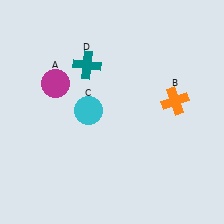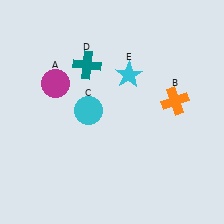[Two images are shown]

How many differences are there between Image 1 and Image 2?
There is 1 difference between the two images.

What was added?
A cyan star (E) was added in Image 2.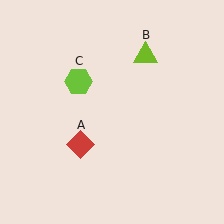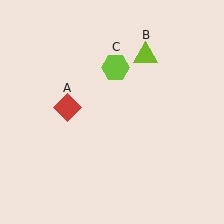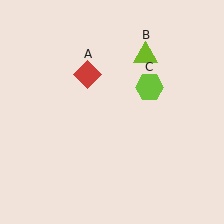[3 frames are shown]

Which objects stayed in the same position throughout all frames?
Lime triangle (object B) remained stationary.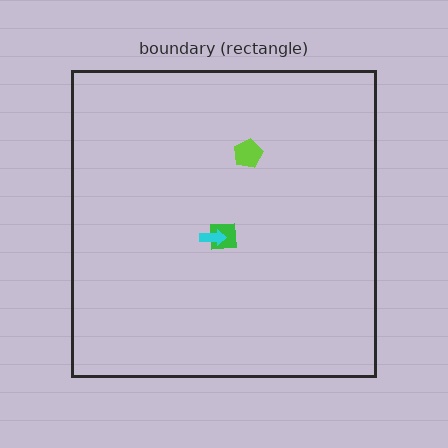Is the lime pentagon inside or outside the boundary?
Inside.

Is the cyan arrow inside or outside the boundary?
Inside.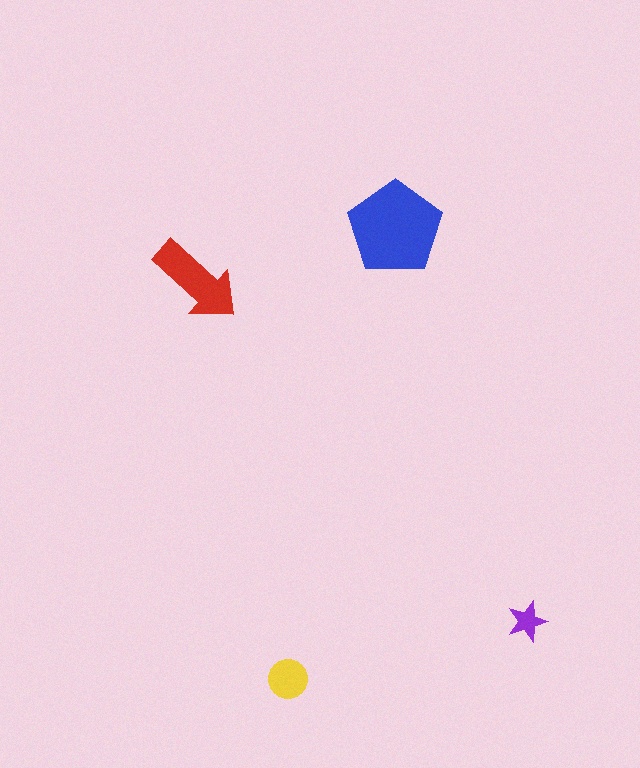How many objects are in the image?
There are 4 objects in the image.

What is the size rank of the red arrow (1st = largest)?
2nd.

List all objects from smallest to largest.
The purple star, the yellow circle, the red arrow, the blue pentagon.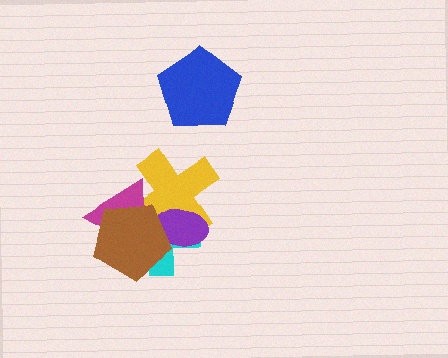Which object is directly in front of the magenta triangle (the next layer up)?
The purple ellipse is directly in front of the magenta triangle.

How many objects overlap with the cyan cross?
4 objects overlap with the cyan cross.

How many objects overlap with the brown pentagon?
4 objects overlap with the brown pentagon.